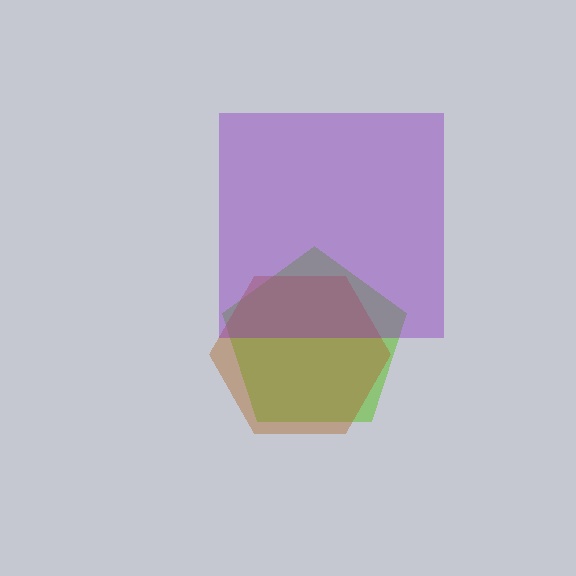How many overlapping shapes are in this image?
There are 3 overlapping shapes in the image.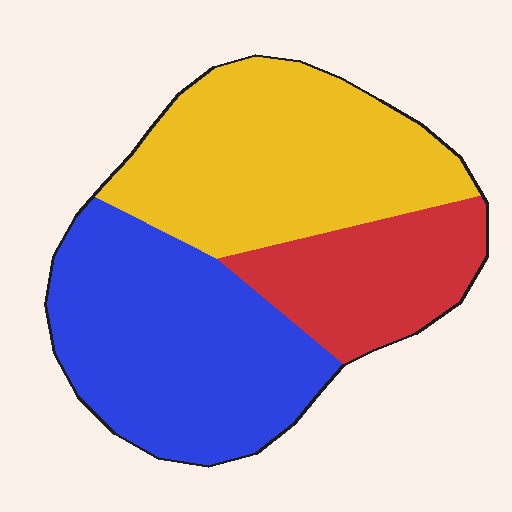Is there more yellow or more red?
Yellow.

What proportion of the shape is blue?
Blue takes up about two fifths (2/5) of the shape.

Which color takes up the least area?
Red, at roughly 20%.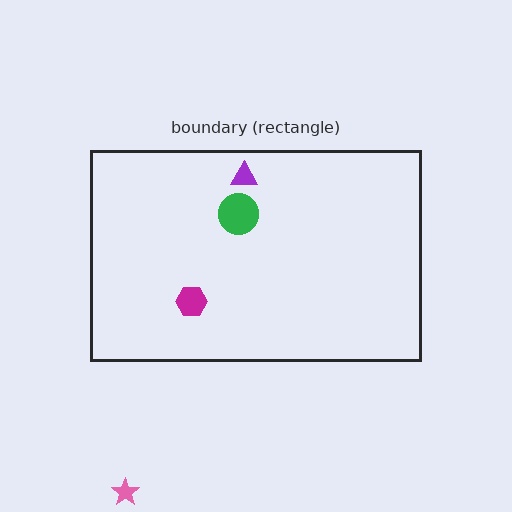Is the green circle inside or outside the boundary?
Inside.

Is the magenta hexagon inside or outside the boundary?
Inside.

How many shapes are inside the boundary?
3 inside, 1 outside.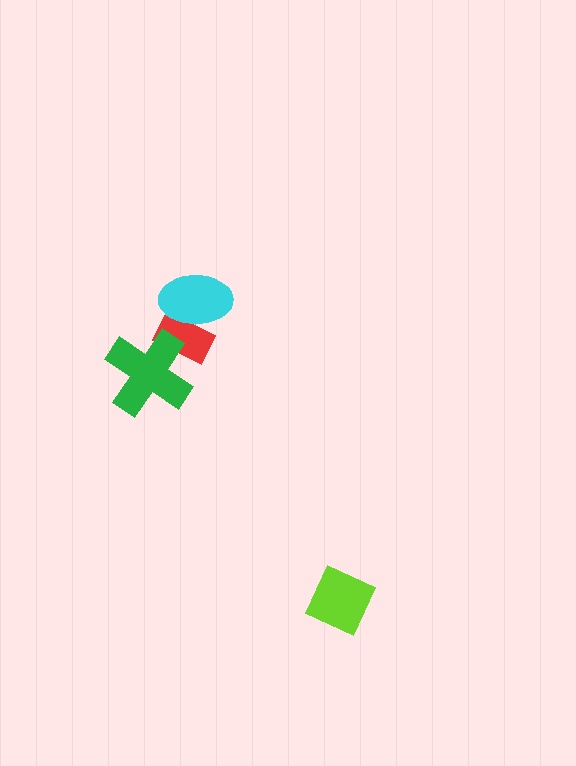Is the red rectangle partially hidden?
Yes, it is partially covered by another shape.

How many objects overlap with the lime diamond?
0 objects overlap with the lime diamond.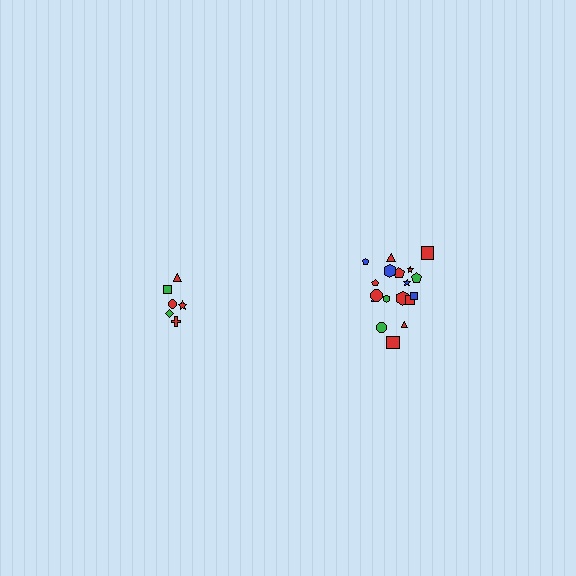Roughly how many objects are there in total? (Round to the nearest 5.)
Roughly 25 objects in total.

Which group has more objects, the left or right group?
The right group.